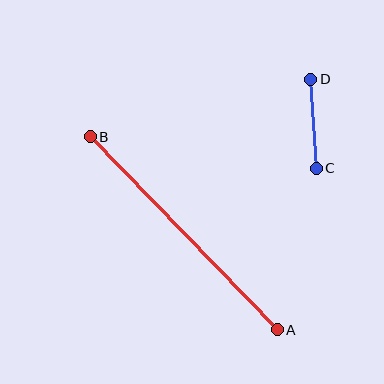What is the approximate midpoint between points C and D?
The midpoint is at approximately (314, 124) pixels.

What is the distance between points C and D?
The distance is approximately 89 pixels.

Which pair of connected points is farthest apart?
Points A and B are farthest apart.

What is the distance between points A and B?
The distance is approximately 268 pixels.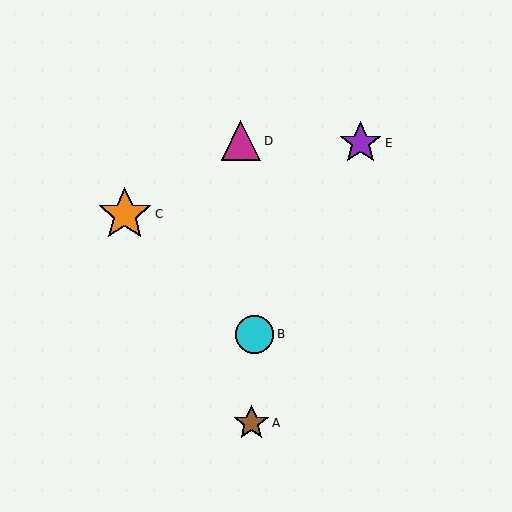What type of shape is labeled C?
Shape C is an orange star.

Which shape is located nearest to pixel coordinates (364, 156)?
The purple star (labeled E) at (361, 143) is nearest to that location.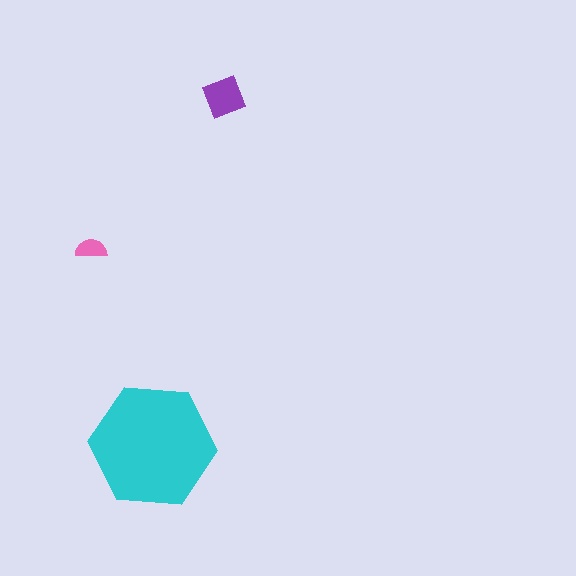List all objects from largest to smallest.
The cyan hexagon, the purple square, the pink semicircle.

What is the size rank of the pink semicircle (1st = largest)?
3rd.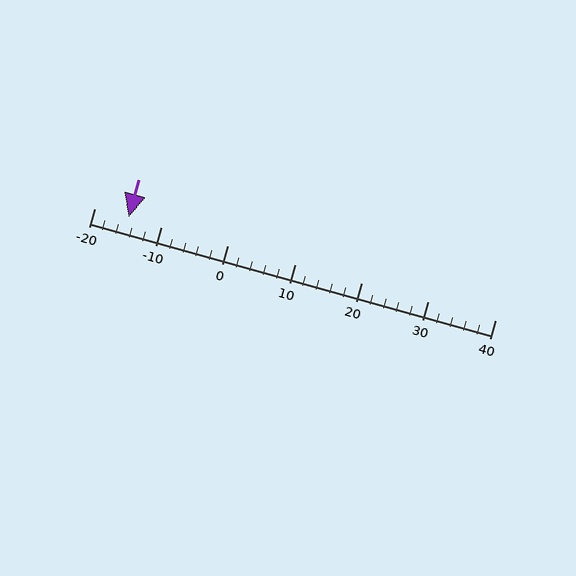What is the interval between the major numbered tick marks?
The major tick marks are spaced 10 units apart.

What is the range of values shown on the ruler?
The ruler shows values from -20 to 40.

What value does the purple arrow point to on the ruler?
The purple arrow points to approximately -15.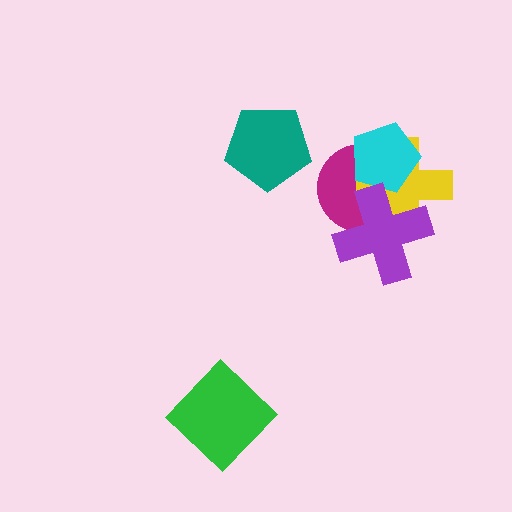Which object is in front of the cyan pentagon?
The purple cross is in front of the cyan pentagon.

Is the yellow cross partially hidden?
Yes, it is partially covered by another shape.